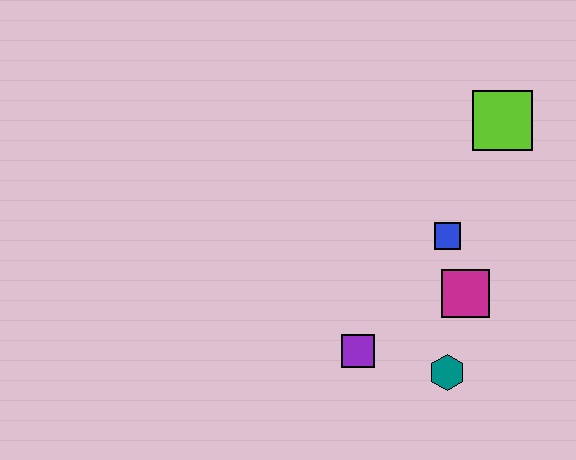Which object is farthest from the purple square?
The lime square is farthest from the purple square.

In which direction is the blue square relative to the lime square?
The blue square is below the lime square.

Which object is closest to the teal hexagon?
The magenta square is closest to the teal hexagon.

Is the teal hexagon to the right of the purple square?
Yes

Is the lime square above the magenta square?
Yes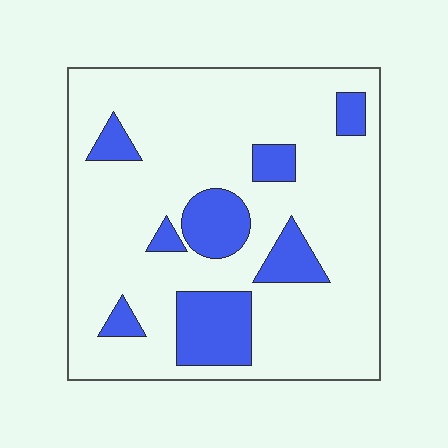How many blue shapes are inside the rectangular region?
8.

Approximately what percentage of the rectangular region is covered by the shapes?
Approximately 20%.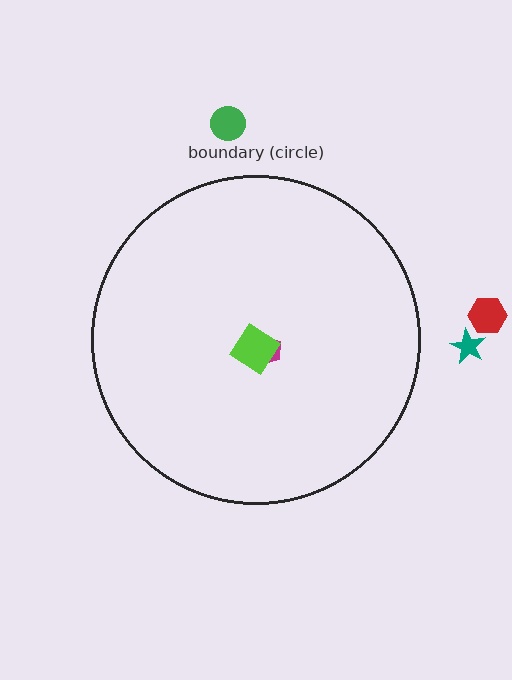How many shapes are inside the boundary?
2 inside, 3 outside.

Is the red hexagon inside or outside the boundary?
Outside.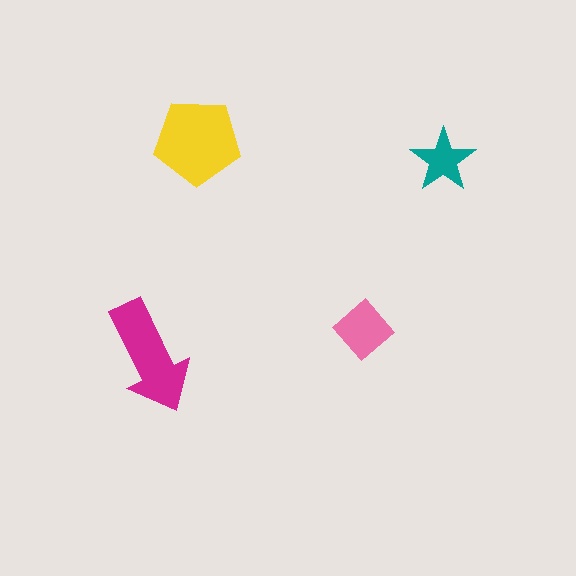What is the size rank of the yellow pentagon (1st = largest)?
1st.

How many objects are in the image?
There are 4 objects in the image.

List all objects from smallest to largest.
The teal star, the pink diamond, the magenta arrow, the yellow pentagon.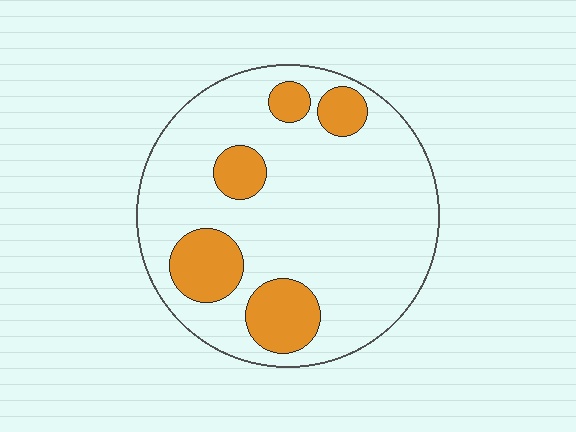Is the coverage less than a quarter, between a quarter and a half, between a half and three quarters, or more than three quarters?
Less than a quarter.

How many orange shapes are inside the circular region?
5.